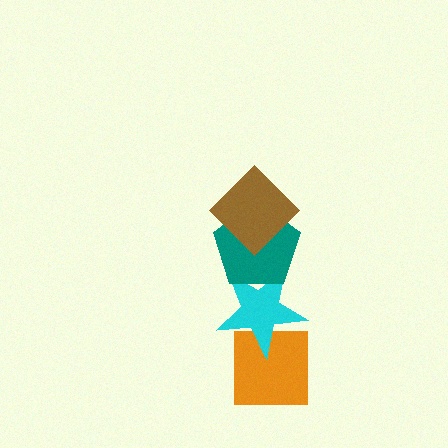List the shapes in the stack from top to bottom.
From top to bottom: the brown diamond, the teal pentagon, the cyan star, the orange square.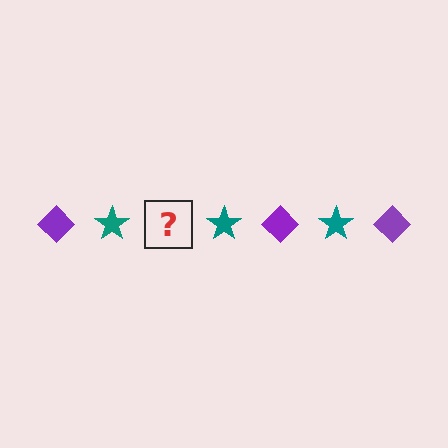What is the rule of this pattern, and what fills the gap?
The rule is that the pattern alternates between purple diamond and teal star. The gap should be filled with a purple diamond.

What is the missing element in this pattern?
The missing element is a purple diamond.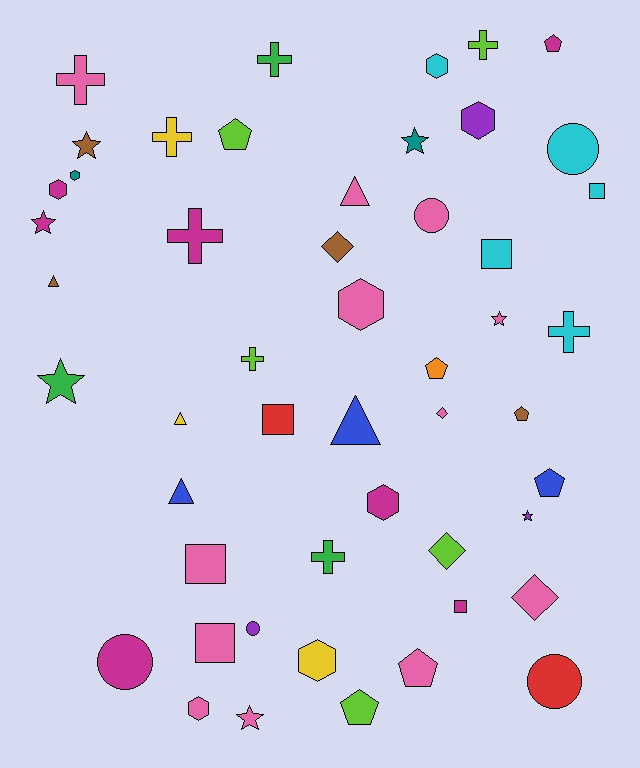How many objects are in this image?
There are 50 objects.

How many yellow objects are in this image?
There are 3 yellow objects.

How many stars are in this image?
There are 7 stars.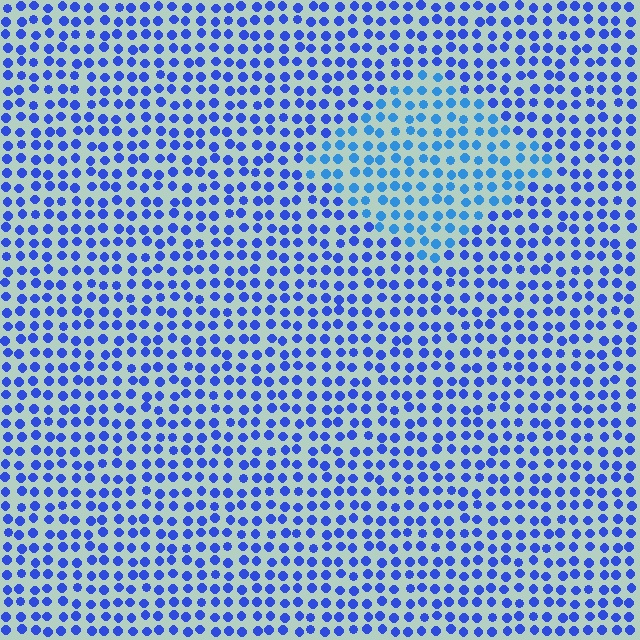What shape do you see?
I see a diamond.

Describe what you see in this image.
The image is filled with small blue elements in a uniform arrangement. A diamond-shaped region is visible where the elements are tinted to a slightly different hue, forming a subtle color boundary.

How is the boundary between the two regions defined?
The boundary is defined purely by a slight shift in hue (about 24 degrees). Spacing, size, and orientation are identical on both sides.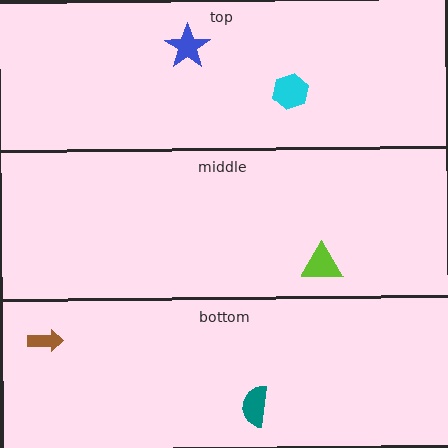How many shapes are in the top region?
2.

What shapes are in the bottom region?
The teal semicircle, the brown arrow.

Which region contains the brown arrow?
The bottom region.